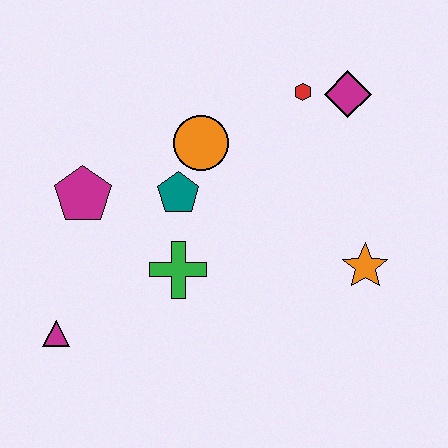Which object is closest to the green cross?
The teal pentagon is closest to the green cross.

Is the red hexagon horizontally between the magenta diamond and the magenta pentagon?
Yes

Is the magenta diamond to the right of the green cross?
Yes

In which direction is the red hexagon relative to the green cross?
The red hexagon is above the green cross.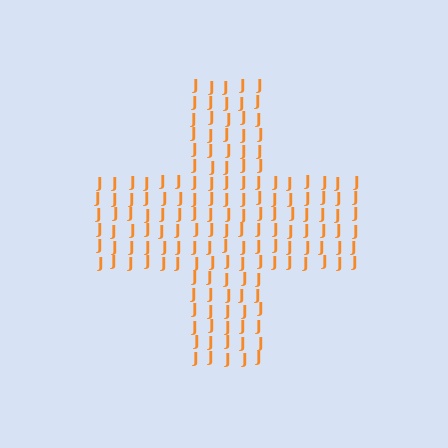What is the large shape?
The large shape is a cross.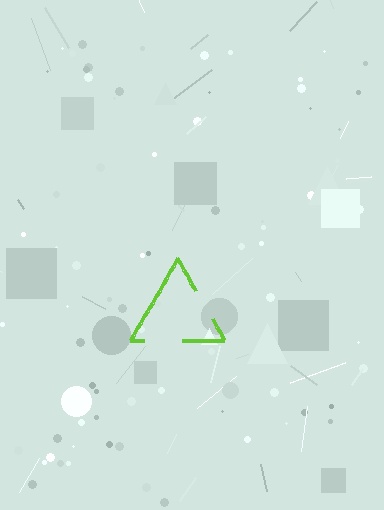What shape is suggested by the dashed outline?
The dashed outline suggests a triangle.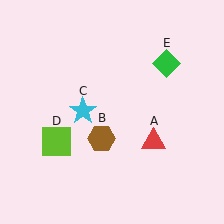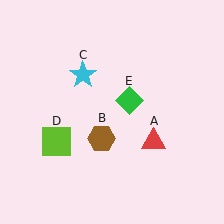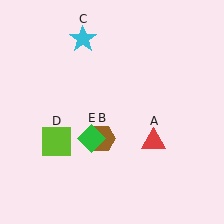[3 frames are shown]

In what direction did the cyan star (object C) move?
The cyan star (object C) moved up.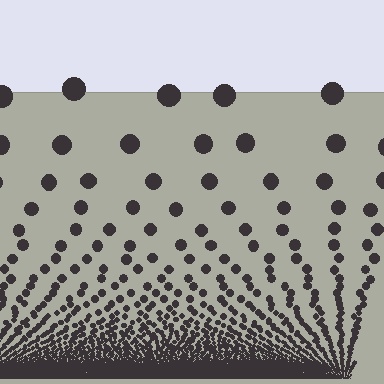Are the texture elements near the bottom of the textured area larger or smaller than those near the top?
Smaller. The gradient is inverted — elements near the bottom are smaller and denser.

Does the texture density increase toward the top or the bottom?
Density increases toward the bottom.